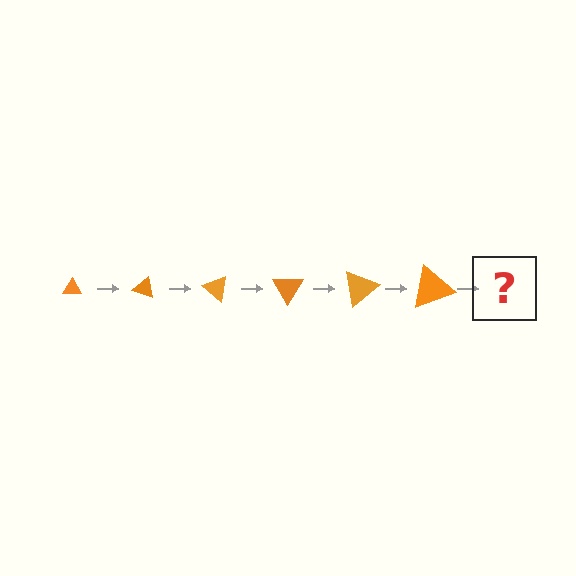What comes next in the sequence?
The next element should be a triangle, larger than the previous one and rotated 120 degrees from the start.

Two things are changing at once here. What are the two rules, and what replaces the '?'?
The two rules are that the triangle grows larger each step and it rotates 20 degrees each step. The '?' should be a triangle, larger than the previous one and rotated 120 degrees from the start.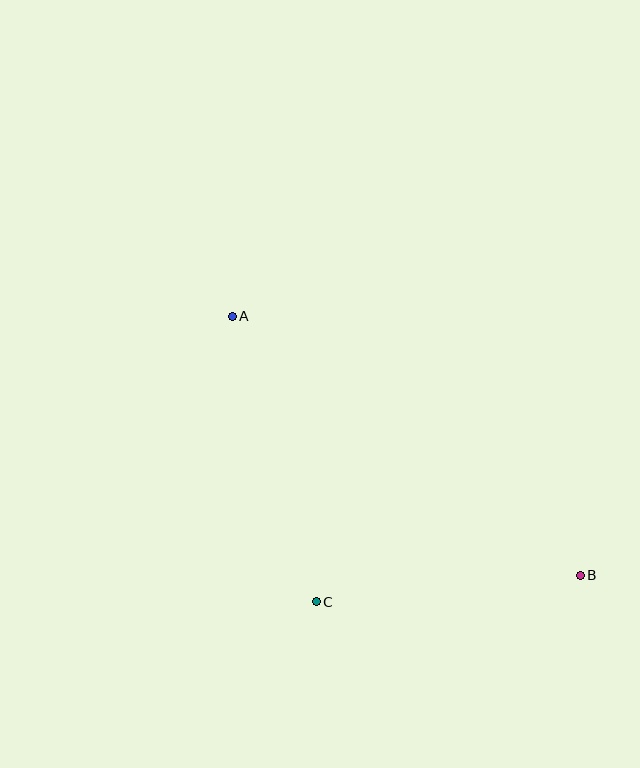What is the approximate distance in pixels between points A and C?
The distance between A and C is approximately 298 pixels.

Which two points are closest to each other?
Points B and C are closest to each other.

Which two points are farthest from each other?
Points A and B are farthest from each other.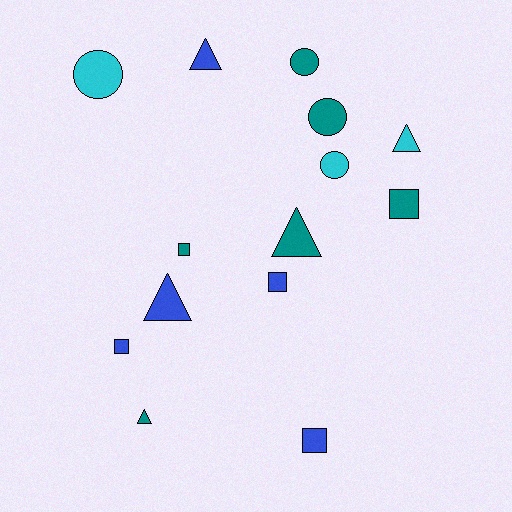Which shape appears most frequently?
Triangle, with 5 objects.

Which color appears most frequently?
Teal, with 6 objects.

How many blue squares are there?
There are 3 blue squares.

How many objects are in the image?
There are 14 objects.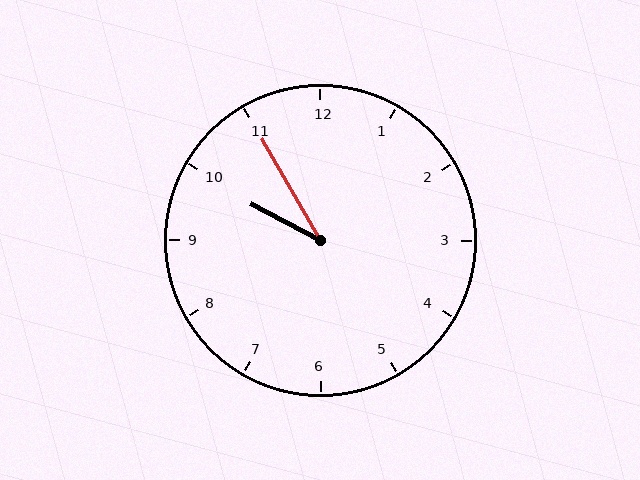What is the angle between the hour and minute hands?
Approximately 32 degrees.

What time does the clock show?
9:55.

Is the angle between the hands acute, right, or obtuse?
It is acute.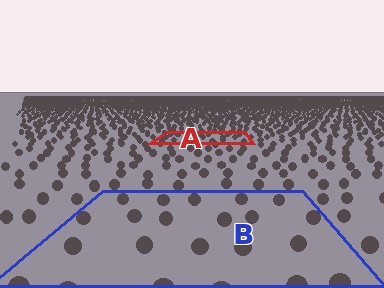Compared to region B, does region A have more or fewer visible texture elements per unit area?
Region A has more texture elements per unit area — they are packed more densely because it is farther away.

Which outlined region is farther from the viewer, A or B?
Region A is farther from the viewer — the texture elements inside it appear smaller and more densely packed.